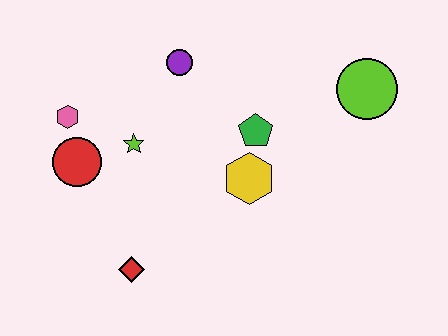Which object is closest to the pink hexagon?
The red circle is closest to the pink hexagon.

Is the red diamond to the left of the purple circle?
Yes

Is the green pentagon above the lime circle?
No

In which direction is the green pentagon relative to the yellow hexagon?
The green pentagon is above the yellow hexagon.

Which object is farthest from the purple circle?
The red diamond is farthest from the purple circle.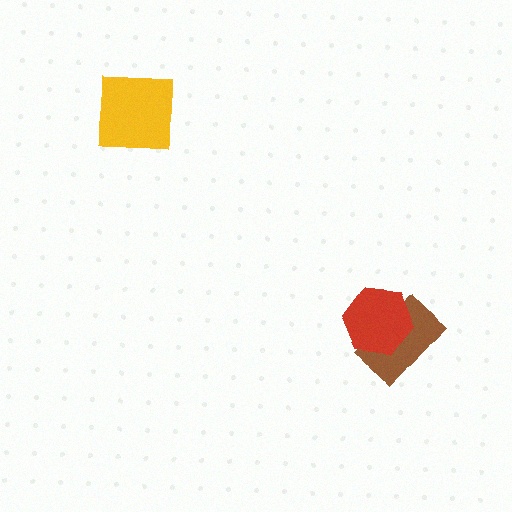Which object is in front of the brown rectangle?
The red hexagon is in front of the brown rectangle.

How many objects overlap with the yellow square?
0 objects overlap with the yellow square.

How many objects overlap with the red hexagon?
1 object overlaps with the red hexagon.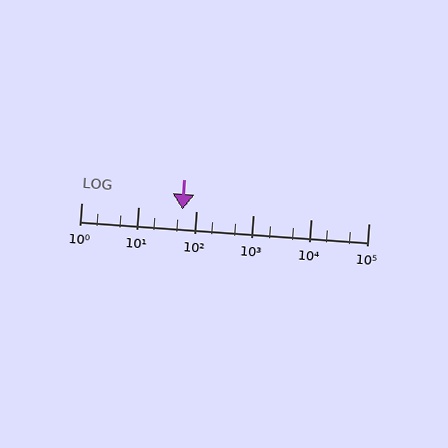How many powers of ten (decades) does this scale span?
The scale spans 5 decades, from 1 to 100000.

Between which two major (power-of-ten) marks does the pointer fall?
The pointer is between 10 and 100.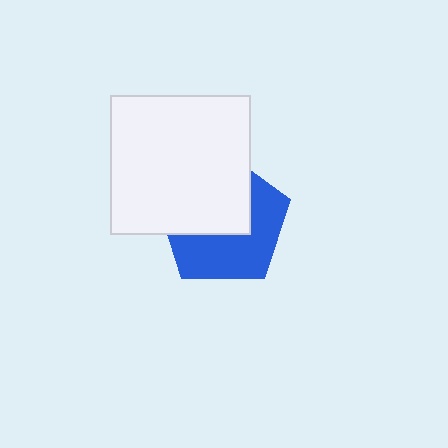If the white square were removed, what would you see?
You would see the complete blue pentagon.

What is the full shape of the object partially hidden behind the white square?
The partially hidden object is a blue pentagon.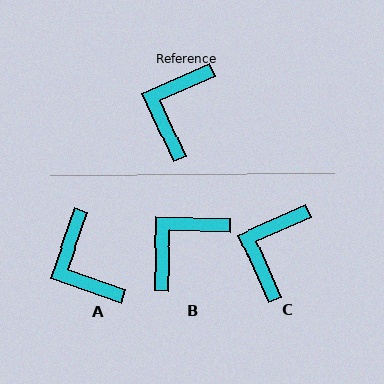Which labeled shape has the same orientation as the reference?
C.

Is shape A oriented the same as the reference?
No, it is off by about 47 degrees.